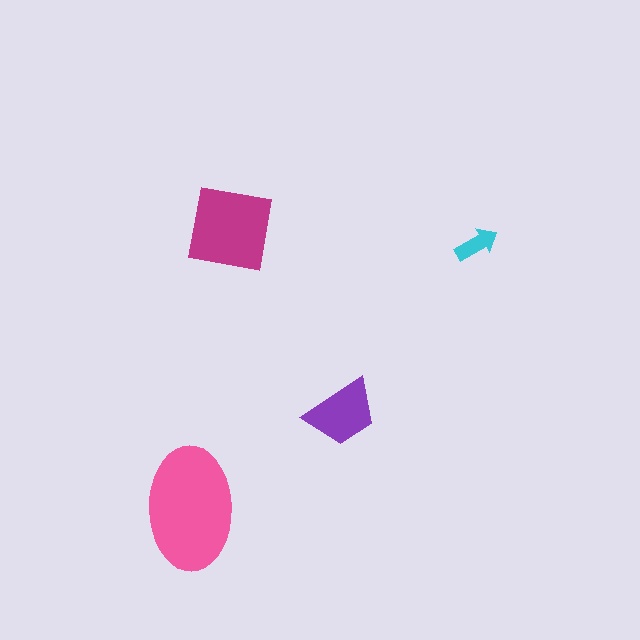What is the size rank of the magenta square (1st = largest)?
2nd.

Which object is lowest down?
The pink ellipse is bottommost.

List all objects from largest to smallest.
The pink ellipse, the magenta square, the purple trapezoid, the cyan arrow.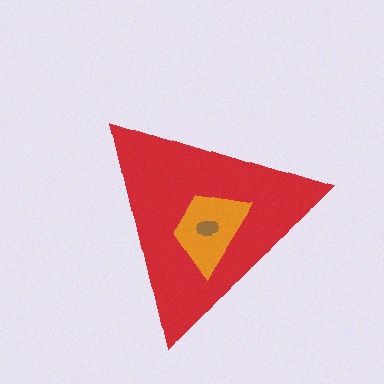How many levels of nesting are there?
3.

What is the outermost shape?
The red triangle.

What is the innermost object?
The brown ellipse.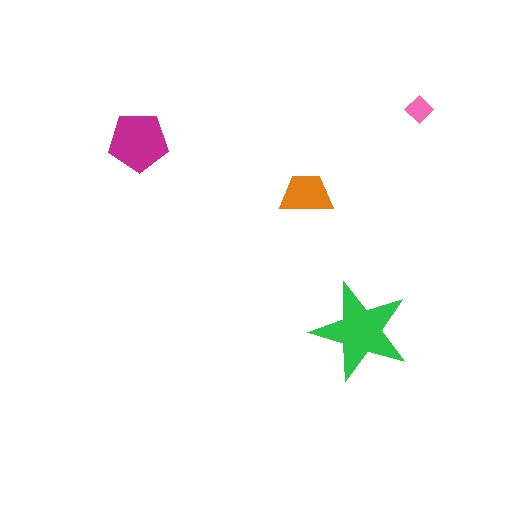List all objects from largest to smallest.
The green star, the magenta pentagon, the orange trapezoid, the pink diamond.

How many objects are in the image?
There are 4 objects in the image.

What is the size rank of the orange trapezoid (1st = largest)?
3rd.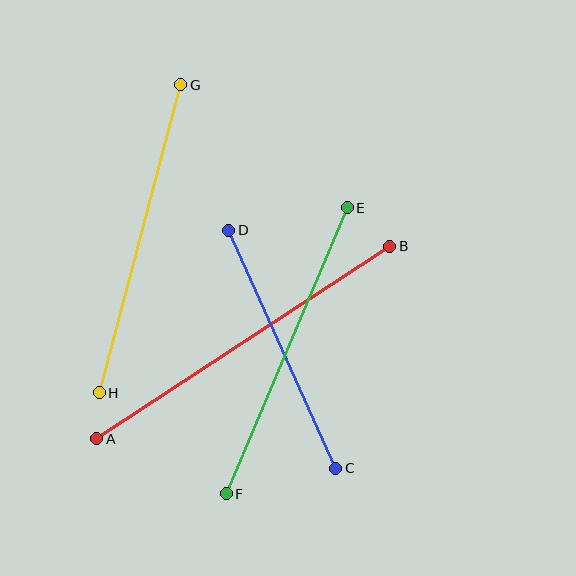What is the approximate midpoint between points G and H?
The midpoint is at approximately (140, 239) pixels.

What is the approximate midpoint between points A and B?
The midpoint is at approximately (243, 343) pixels.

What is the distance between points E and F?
The distance is approximately 311 pixels.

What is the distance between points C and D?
The distance is approximately 261 pixels.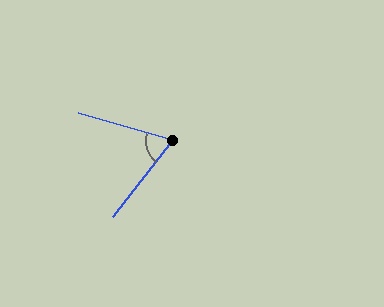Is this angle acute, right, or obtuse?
It is acute.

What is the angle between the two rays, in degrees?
Approximately 68 degrees.